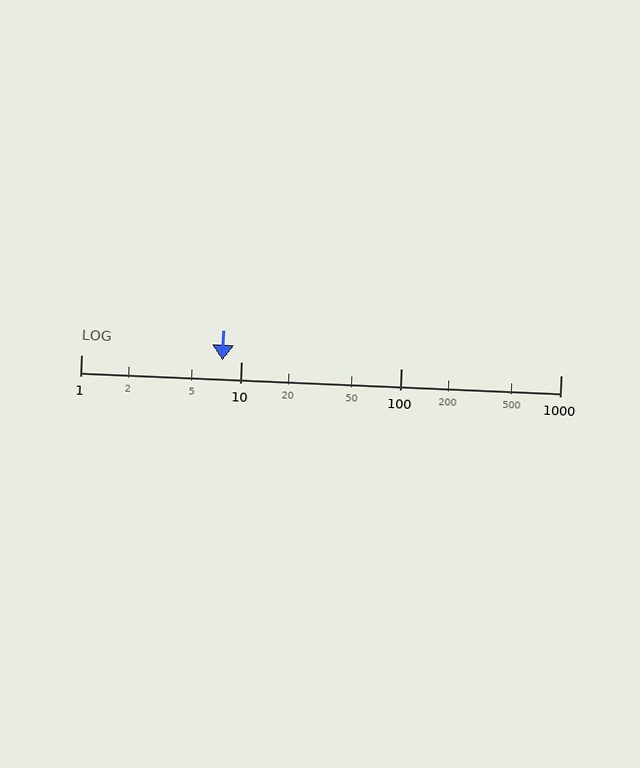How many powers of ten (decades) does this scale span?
The scale spans 3 decades, from 1 to 1000.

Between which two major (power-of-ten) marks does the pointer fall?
The pointer is between 1 and 10.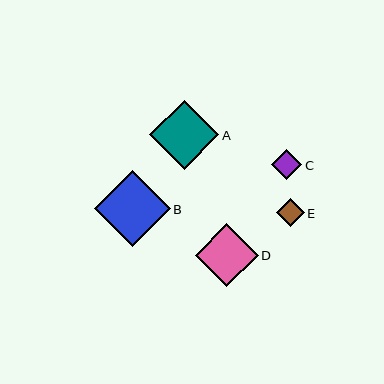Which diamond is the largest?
Diamond B is the largest with a size of approximately 75 pixels.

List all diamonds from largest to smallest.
From largest to smallest: B, A, D, C, E.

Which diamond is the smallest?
Diamond E is the smallest with a size of approximately 28 pixels.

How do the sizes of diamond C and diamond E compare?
Diamond C and diamond E are approximately the same size.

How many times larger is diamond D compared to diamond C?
Diamond D is approximately 2.1 times the size of diamond C.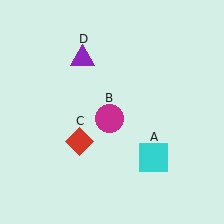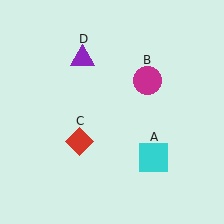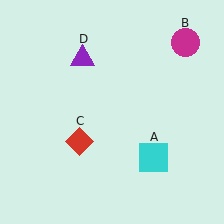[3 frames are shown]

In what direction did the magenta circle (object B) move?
The magenta circle (object B) moved up and to the right.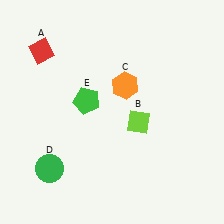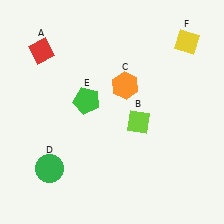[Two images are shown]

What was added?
A yellow diamond (F) was added in Image 2.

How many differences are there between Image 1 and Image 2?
There is 1 difference between the two images.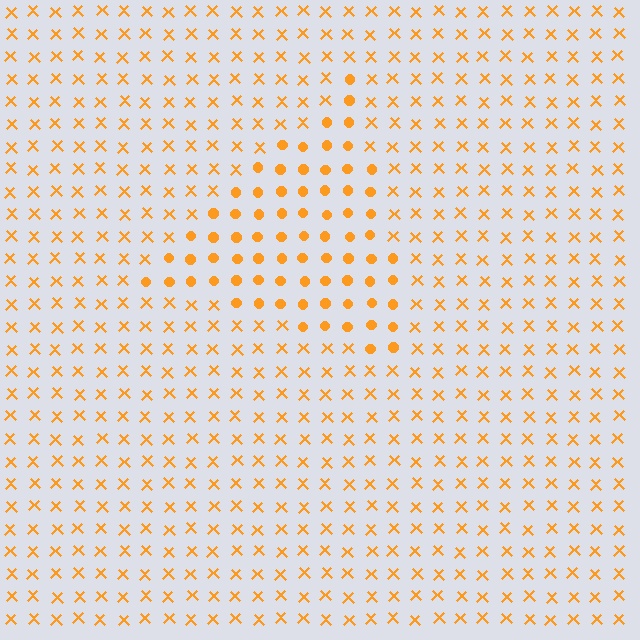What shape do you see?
I see a triangle.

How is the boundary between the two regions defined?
The boundary is defined by a change in element shape: circles inside vs. X marks outside. All elements share the same color and spacing.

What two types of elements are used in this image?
The image uses circles inside the triangle region and X marks outside it.